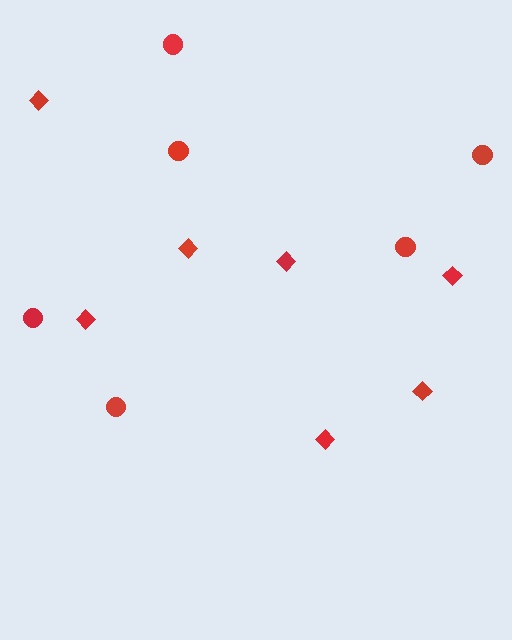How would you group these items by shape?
There are 2 groups: one group of diamonds (7) and one group of circles (6).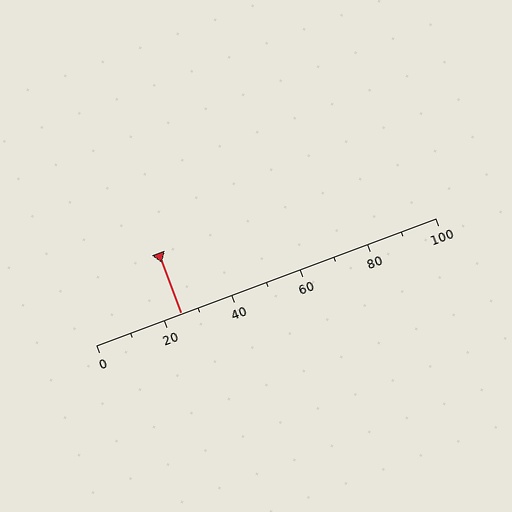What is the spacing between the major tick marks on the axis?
The major ticks are spaced 20 apart.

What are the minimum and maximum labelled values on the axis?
The axis runs from 0 to 100.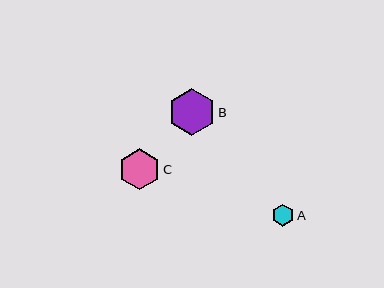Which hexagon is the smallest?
Hexagon A is the smallest with a size of approximately 22 pixels.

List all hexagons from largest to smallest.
From largest to smallest: B, C, A.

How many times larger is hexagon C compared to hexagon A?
Hexagon C is approximately 1.9 times the size of hexagon A.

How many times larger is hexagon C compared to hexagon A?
Hexagon C is approximately 1.9 times the size of hexagon A.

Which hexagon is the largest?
Hexagon B is the largest with a size of approximately 47 pixels.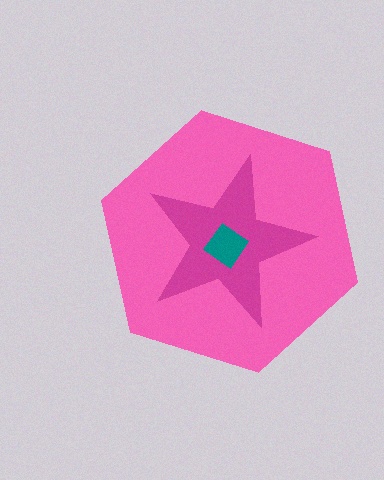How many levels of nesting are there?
3.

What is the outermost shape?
The pink hexagon.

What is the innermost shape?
The teal diamond.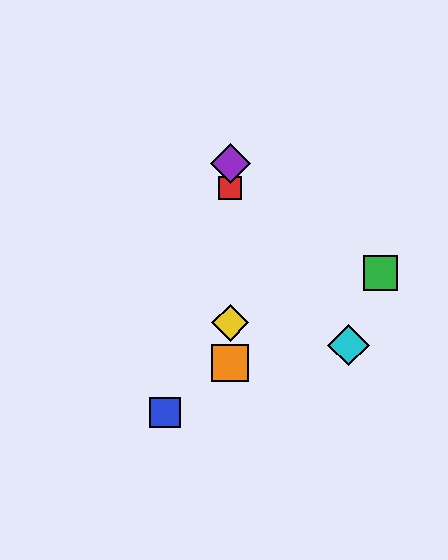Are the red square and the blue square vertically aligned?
No, the red square is at x≈230 and the blue square is at x≈165.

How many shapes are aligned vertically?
4 shapes (the red square, the yellow diamond, the purple diamond, the orange square) are aligned vertically.